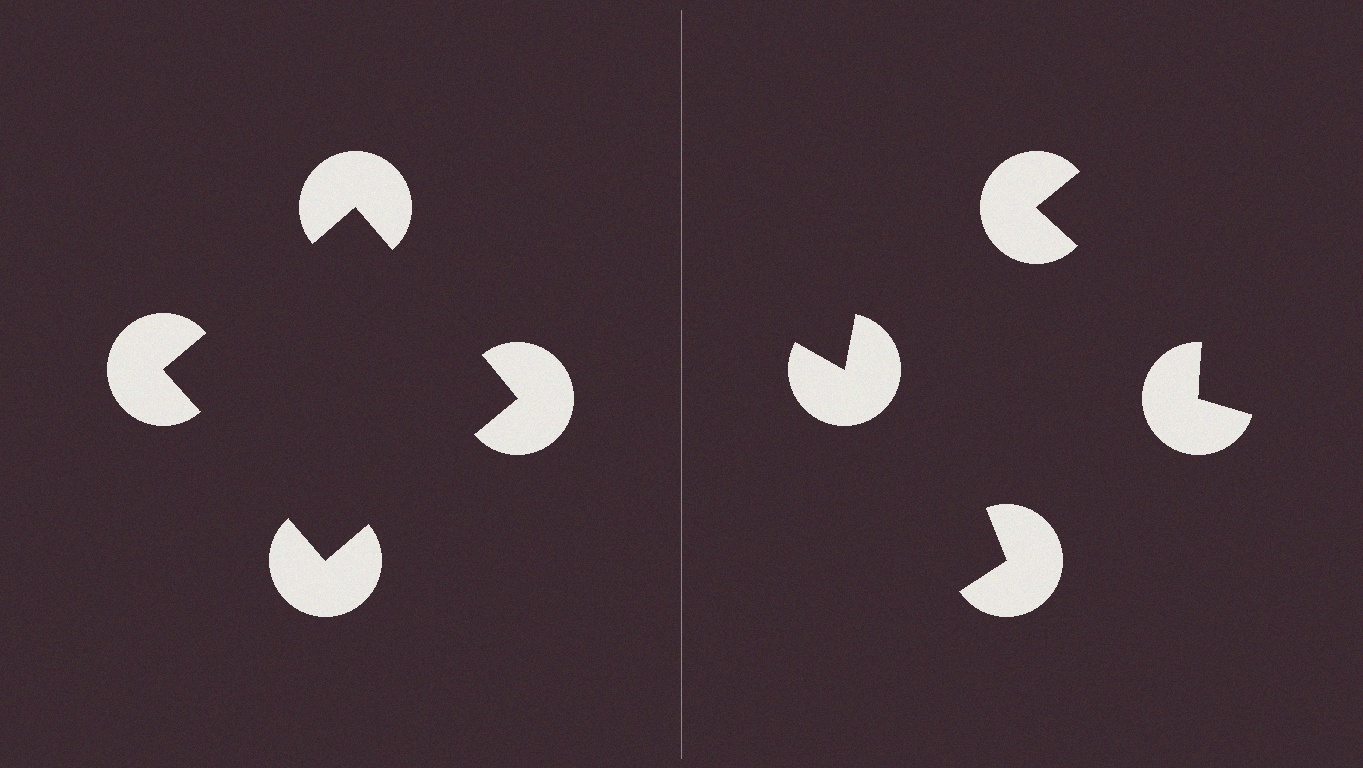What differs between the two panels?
The pac-man discs are positioned identically on both sides; only the wedge orientations differ. On the left they align to a square; on the right they are misaligned.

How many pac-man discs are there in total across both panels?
8 — 4 on each side.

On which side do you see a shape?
An illusory square appears on the left side. On the right side the wedge cuts are rotated, so no coherent shape forms.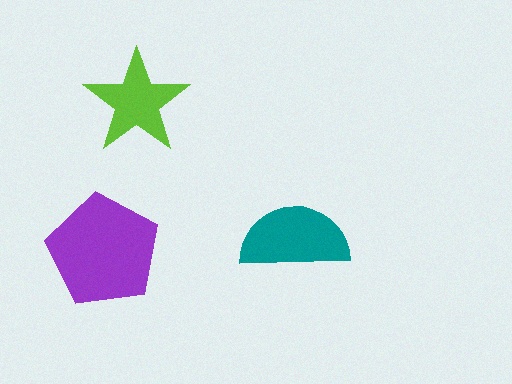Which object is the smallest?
The lime star.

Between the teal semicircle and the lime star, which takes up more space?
The teal semicircle.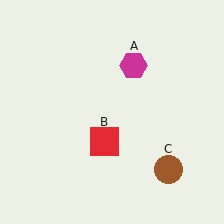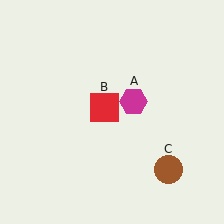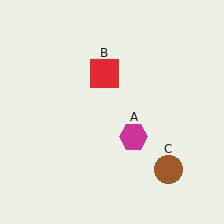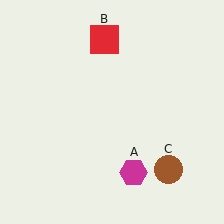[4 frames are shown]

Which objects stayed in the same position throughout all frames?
Brown circle (object C) remained stationary.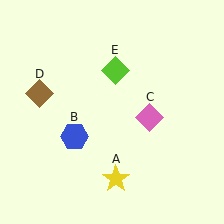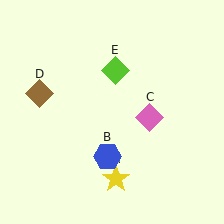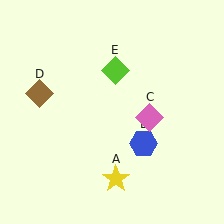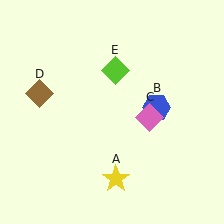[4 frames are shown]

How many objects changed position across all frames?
1 object changed position: blue hexagon (object B).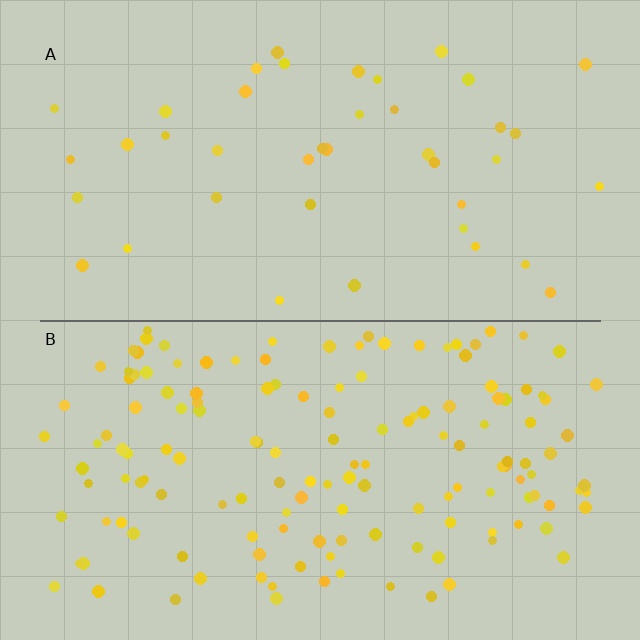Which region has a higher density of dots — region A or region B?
B (the bottom).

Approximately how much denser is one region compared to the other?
Approximately 3.7× — region B over region A.